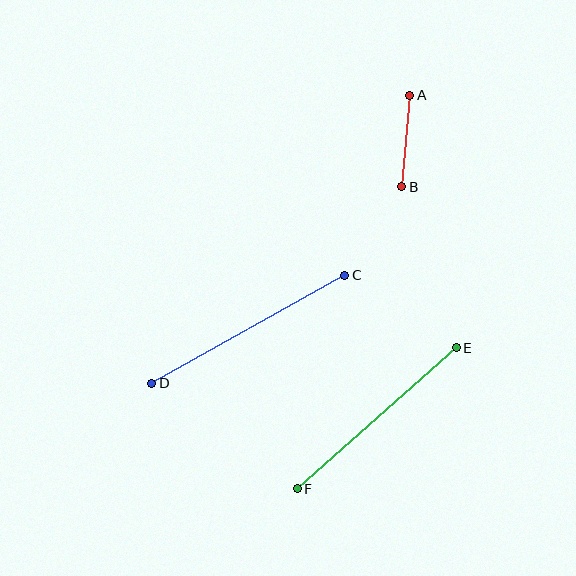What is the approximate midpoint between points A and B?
The midpoint is at approximately (406, 141) pixels.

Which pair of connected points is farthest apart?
Points C and D are farthest apart.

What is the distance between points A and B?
The distance is approximately 92 pixels.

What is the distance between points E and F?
The distance is approximately 213 pixels.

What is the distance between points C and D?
The distance is approximately 221 pixels.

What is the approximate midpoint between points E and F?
The midpoint is at approximately (377, 418) pixels.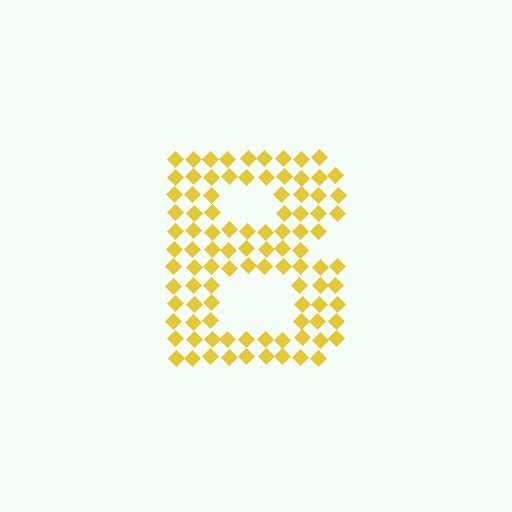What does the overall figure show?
The overall figure shows the letter B.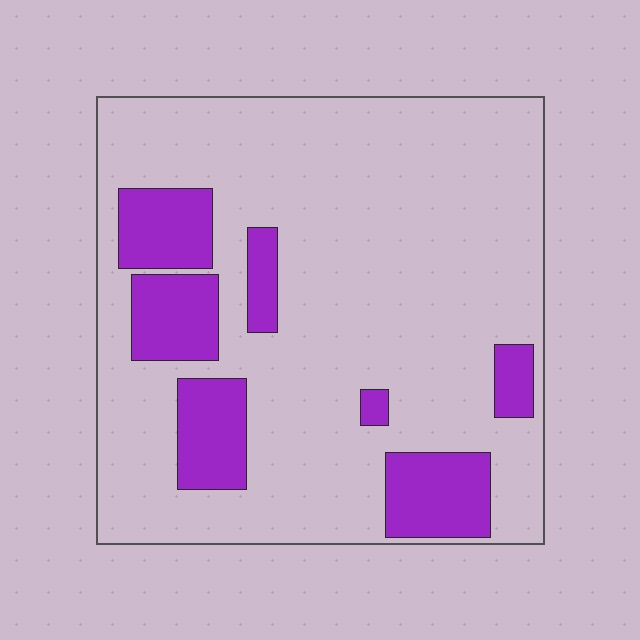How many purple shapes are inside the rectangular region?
7.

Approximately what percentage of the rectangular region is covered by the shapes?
Approximately 20%.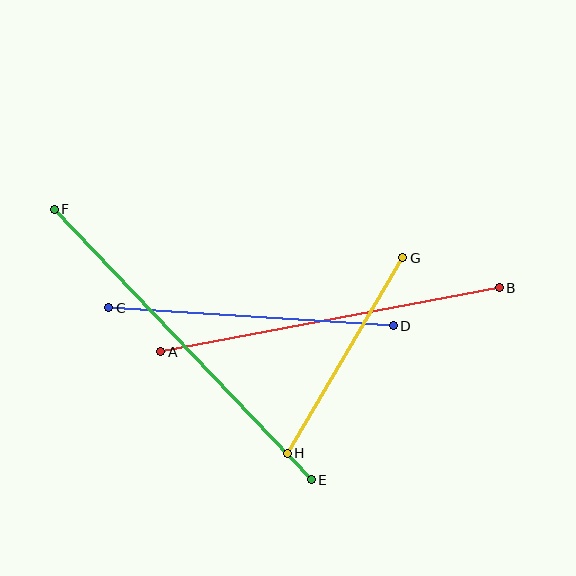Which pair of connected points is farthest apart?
Points E and F are farthest apart.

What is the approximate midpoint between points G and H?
The midpoint is at approximately (345, 356) pixels.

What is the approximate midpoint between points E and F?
The midpoint is at approximately (183, 345) pixels.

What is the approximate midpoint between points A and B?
The midpoint is at approximately (330, 320) pixels.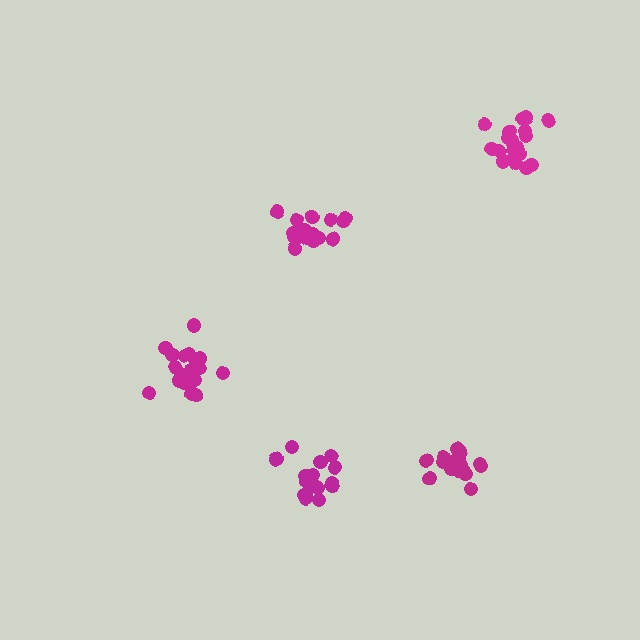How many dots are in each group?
Group 1: 17 dots, Group 2: 19 dots, Group 3: 19 dots, Group 4: 19 dots, Group 5: 20 dots (94 total).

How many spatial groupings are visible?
There are 5 spatial groupings.